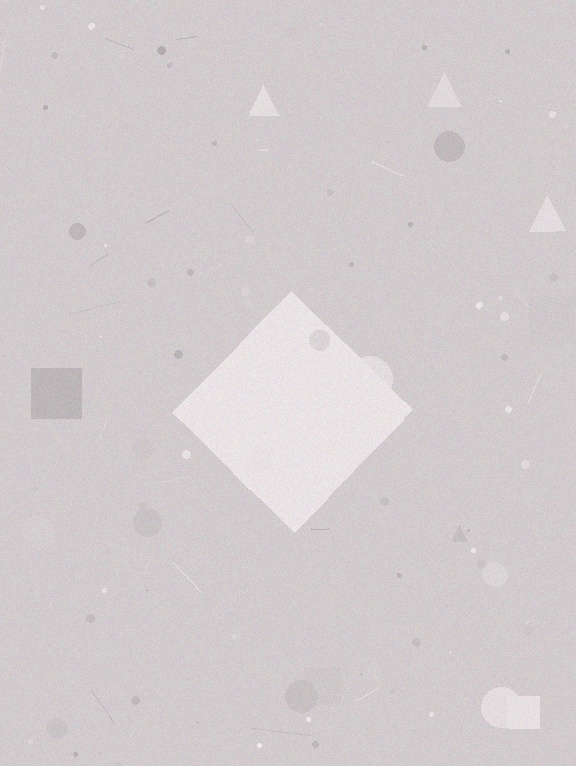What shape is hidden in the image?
A diamond is hidden in the image.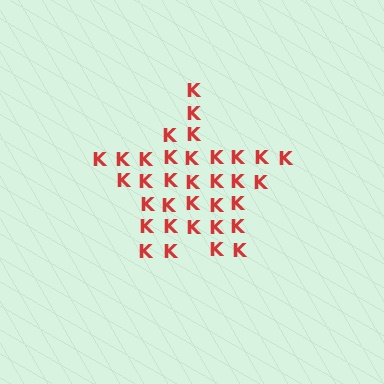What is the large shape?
The large shape is a star.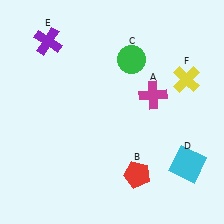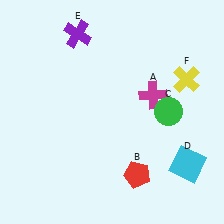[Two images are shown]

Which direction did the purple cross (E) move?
The purple cross (E) moved right.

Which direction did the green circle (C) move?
The green circle (C) moved down.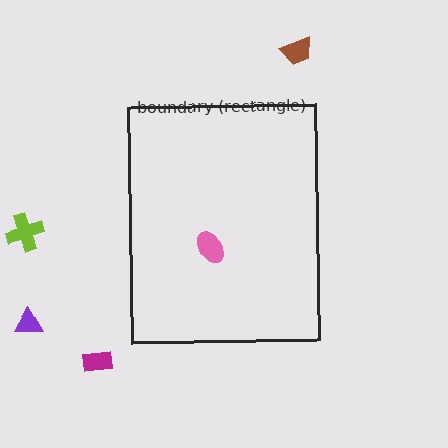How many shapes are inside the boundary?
1 inside, 4 outside.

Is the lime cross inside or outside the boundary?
Outside.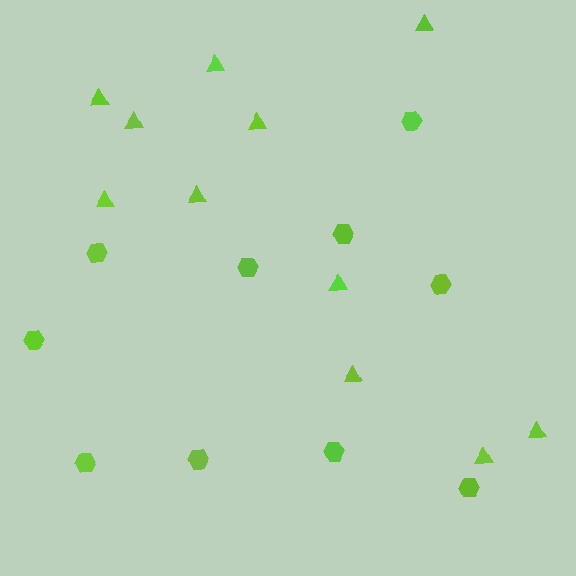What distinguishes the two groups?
There are 2 groups: one group of hexagons (10) and one group of triangles (11).